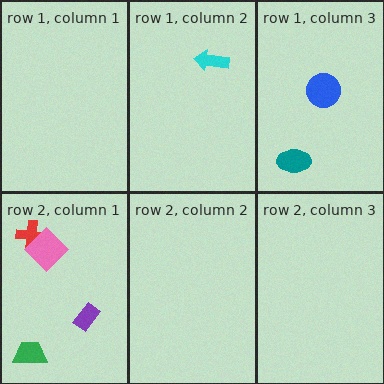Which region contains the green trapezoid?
The row 2, column 1 region.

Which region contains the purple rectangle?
The row 2, column 1 region.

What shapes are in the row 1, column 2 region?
The cyan arrow.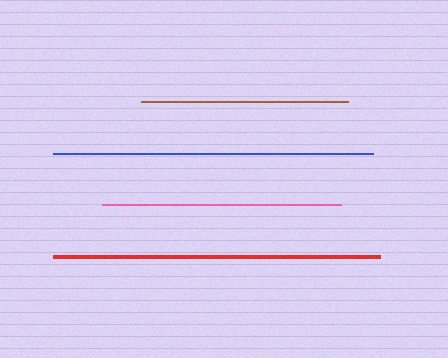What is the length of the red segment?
The red segment is approximately 327 pixels long.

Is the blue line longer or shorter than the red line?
The red line is longer than the blue line.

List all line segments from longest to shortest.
From longest to shortest: red, blue, pink, brown.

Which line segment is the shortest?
The brown line is the shortest at approximately 208 pixels.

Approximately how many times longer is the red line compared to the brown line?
The red line is approximately 1.6 times the length of the brown line.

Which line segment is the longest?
The red line is the longest at approximately 327 pixels.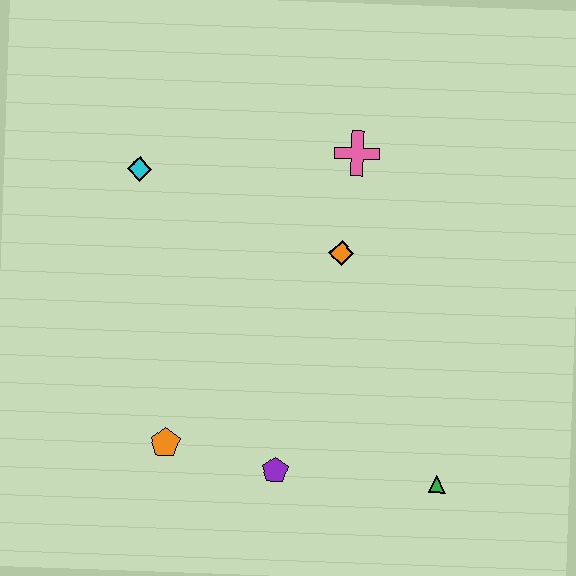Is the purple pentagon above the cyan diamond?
No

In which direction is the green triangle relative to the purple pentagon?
The green triangle is to the right of the purple pentagon.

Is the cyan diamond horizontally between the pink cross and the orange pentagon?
No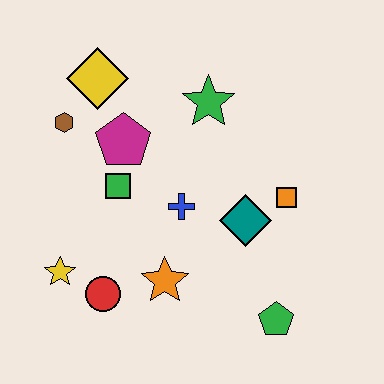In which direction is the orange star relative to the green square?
The orange star is below the green square.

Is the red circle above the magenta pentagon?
No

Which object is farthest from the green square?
The green pentagon is farthest from the green square.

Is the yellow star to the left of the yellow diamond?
Yes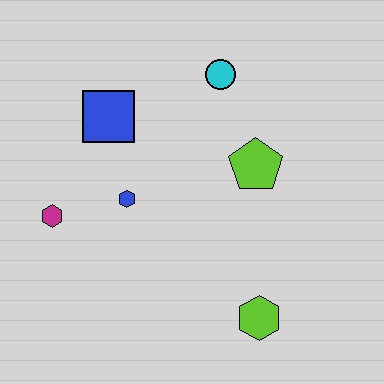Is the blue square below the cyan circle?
Yes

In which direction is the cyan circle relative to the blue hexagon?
The cyan circle is above the blue hexagon.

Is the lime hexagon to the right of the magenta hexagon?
Yes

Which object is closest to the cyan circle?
The lime pentagon is closest to the cyan circle.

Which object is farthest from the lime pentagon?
The magenta hexagon is farthest from the lime pentagon.